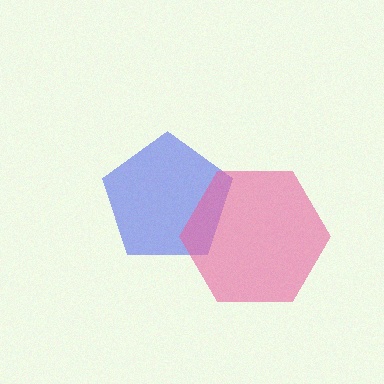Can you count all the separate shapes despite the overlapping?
Yes, there are 2 separate shapes.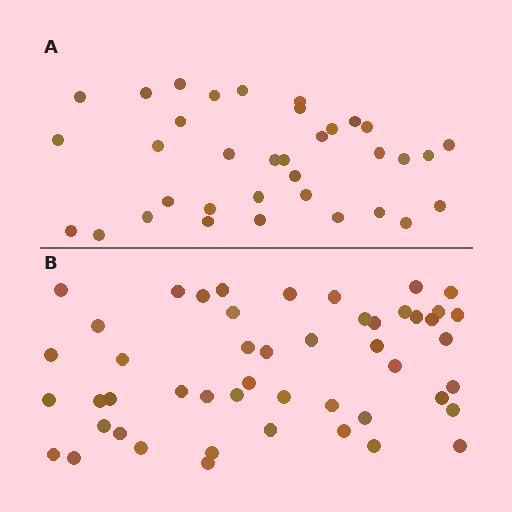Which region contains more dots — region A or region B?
Region B (the bottom region) has more dots.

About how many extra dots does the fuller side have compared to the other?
Region B has approximately 15 more dots than region A.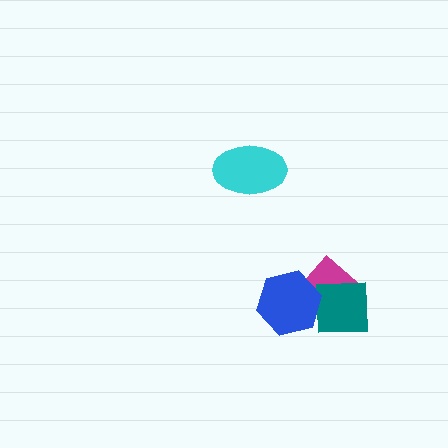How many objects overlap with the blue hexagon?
2 objects overlap with the blue hexagon.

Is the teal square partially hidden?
Yes, it is partially covered by another shape.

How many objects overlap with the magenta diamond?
2 objects overlap with the magenta diamond.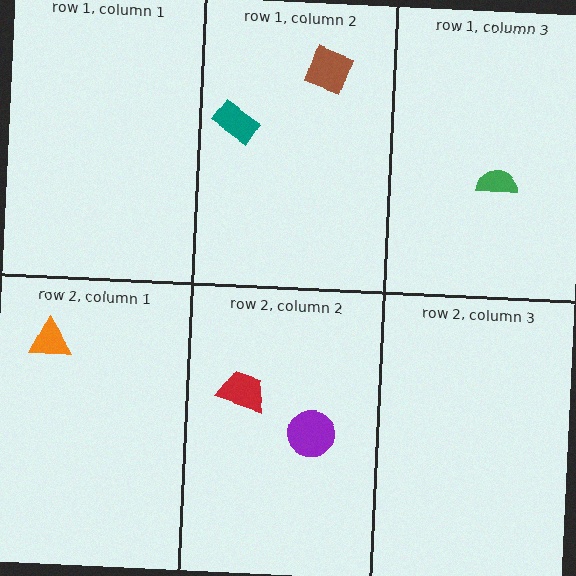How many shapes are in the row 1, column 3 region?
1.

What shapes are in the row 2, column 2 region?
The purple circle, the red trapezoid.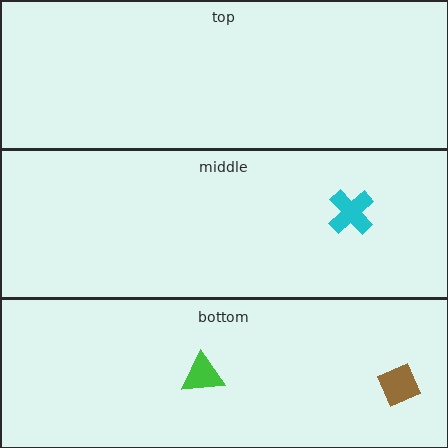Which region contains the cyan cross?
The middle region.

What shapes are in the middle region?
The cyan cross.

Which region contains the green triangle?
The bottom region.